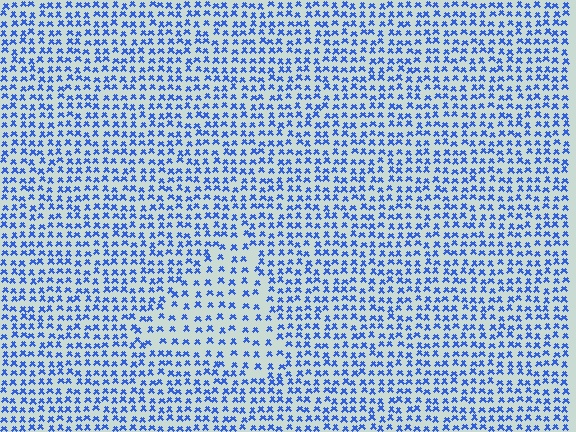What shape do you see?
I see a triangle.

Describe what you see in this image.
The image contains small blue elements arranged at two different densities. A triangle-shaped region is visible where the elements are less densely packed than the surrounding area.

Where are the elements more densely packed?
The elements are more densely packed outside the triangle boundary.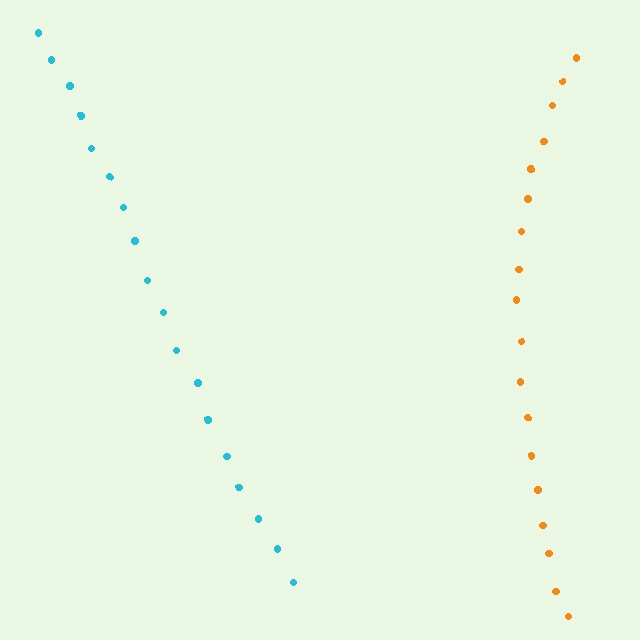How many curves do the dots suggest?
There are 2 distinct paths.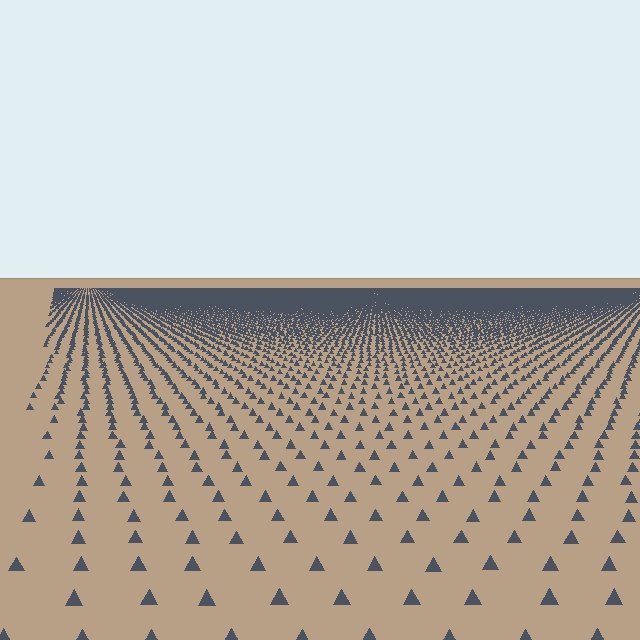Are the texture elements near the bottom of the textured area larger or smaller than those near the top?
Larger. Near the bottom, elements are closer to the viewer and appear at a bigger on-screen size.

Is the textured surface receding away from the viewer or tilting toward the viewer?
The surface is receding away from the viewer. Texture elements get smaller and denser toward the top.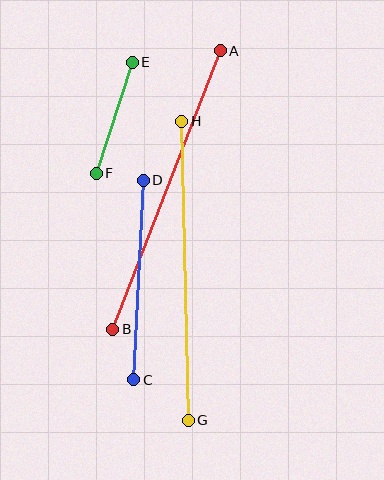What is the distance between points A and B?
The distance is approximately 299 pixels.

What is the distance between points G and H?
The distance is approximately 299 pixels.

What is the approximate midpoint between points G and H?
The midpoint is at approximately (185, 271) pixels.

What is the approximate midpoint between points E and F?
The midpoint is at approximately (114, 118) pixels.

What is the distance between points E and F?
The distance is approximately 117 pixels.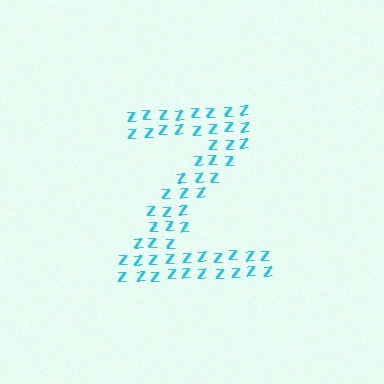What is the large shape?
The large shape is the letter Z.